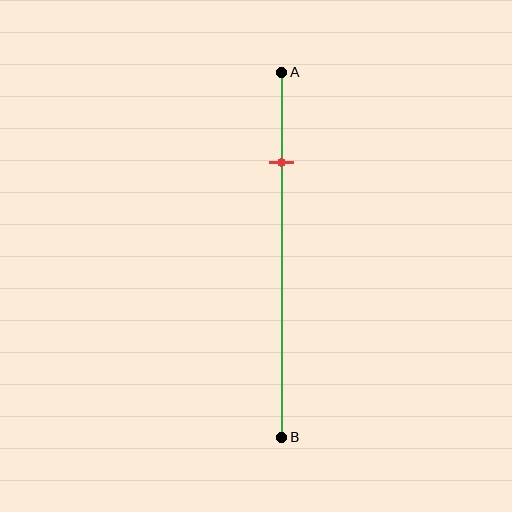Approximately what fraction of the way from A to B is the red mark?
The red mark is approximately 25% of the way from A to B.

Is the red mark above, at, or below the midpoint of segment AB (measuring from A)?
The red mark is above the midpoint of segment AB.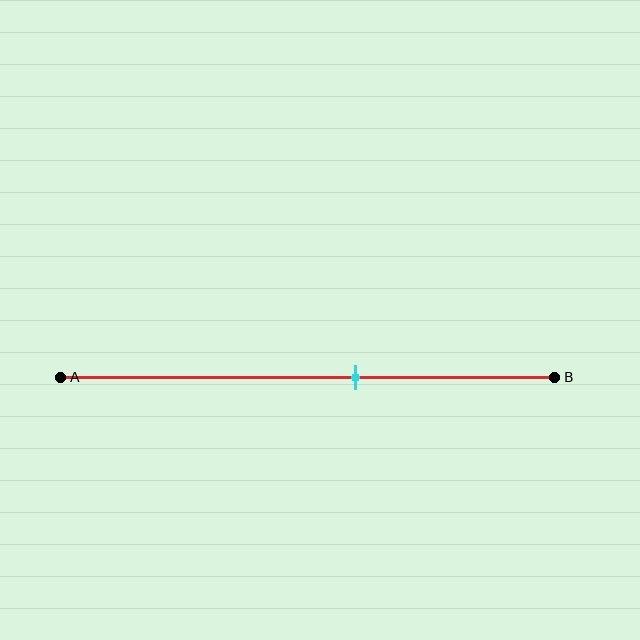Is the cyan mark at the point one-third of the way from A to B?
No, the mark is at about 60% from A, not at the 33% one-third point.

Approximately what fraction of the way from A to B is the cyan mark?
The cyan mark is approximately 60% of the way from A to B.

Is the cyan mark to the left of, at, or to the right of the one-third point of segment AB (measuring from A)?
The cyan mark is to the right of the one-third point of segment AB.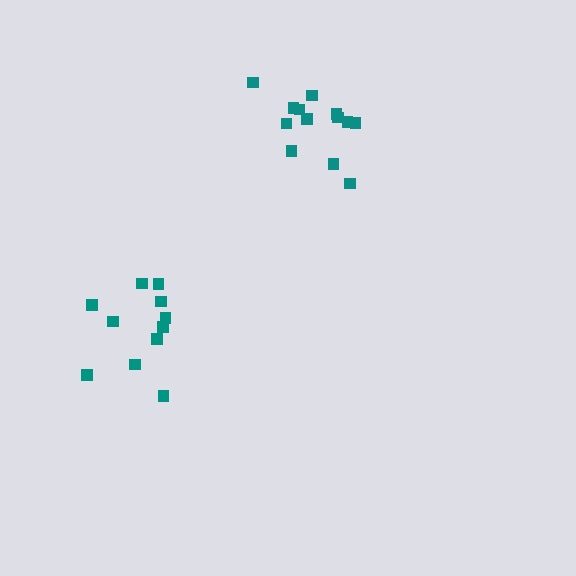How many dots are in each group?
Group 1: 13 dots, Group 2: 11 dots (24 total).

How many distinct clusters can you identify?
There are 2 distinct clusters.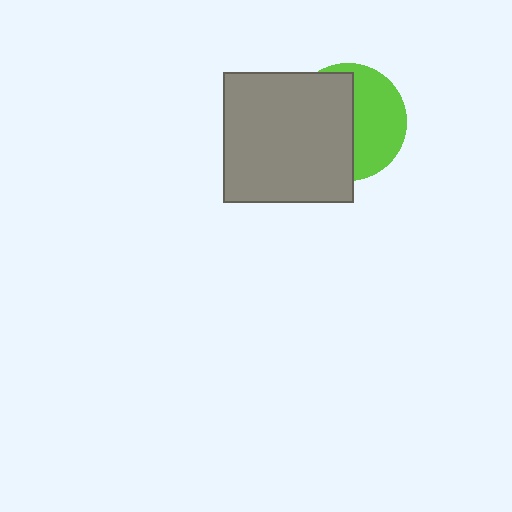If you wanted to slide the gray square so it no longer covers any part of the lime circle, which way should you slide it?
Slide it left — that is the most direct way to separate the two shapes.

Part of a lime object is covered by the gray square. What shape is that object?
It is a circle.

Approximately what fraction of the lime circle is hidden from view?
Roughly 54% of the lime circle is hidden behind the gray square.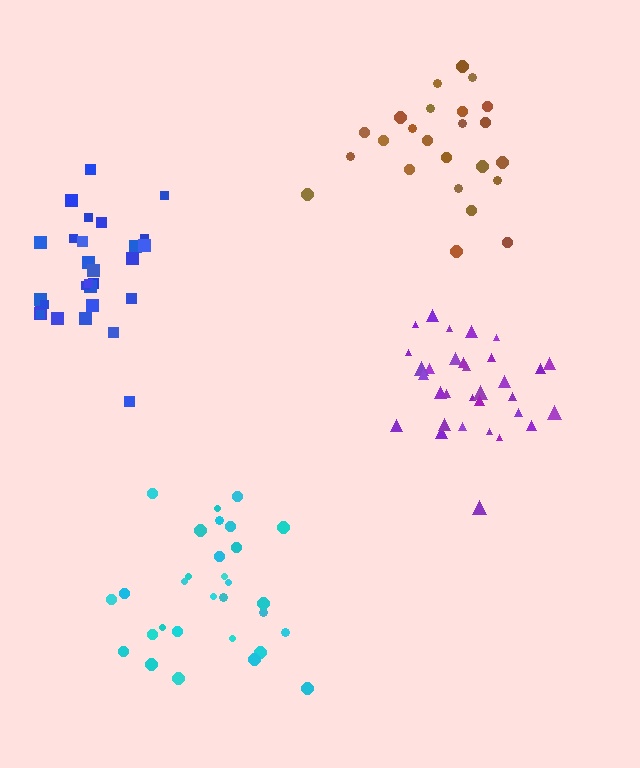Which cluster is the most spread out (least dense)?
Brown.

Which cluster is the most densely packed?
Purple.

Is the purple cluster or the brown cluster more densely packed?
Purple.